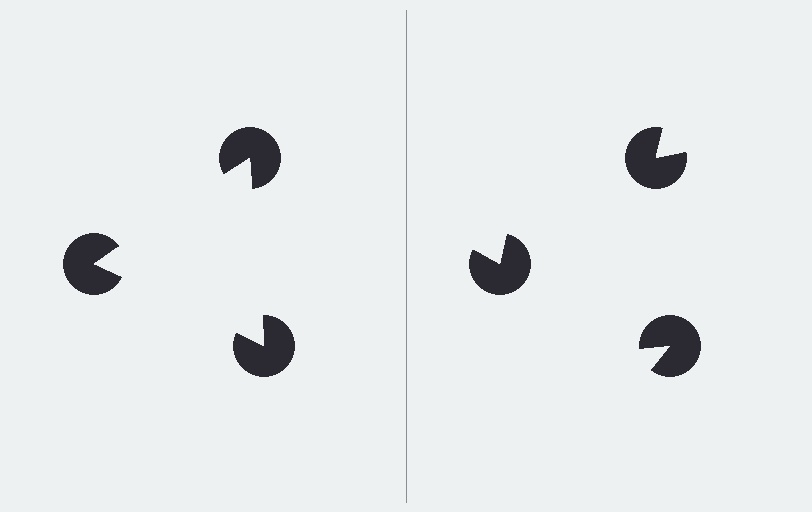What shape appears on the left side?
An illusory triangle.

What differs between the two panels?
The pac-man discs are positioned identically on both sides; only the wedge orientations differ. On the left they align to a triangle; on the right they are misaligned.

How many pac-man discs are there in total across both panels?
6 — 3 on each side.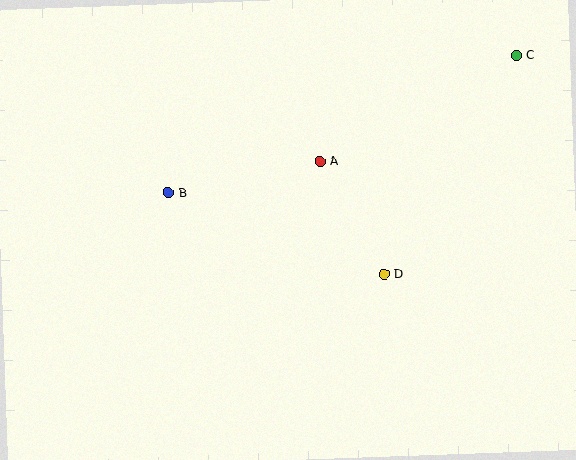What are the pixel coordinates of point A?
Point A is at (320, 162).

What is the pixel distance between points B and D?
The distance between B and D is 230 pixels.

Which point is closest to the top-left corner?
Point B is closest to the top-left corner.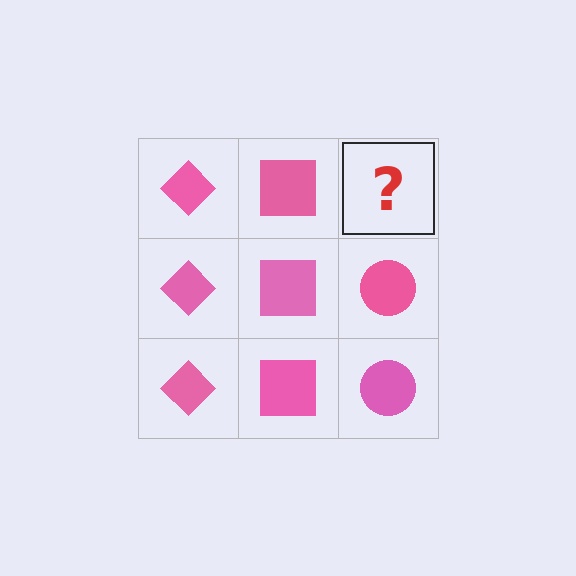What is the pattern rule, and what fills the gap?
The rule is that each column has a consistent shape. The gap should be filled with a pink circle.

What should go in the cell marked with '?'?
The missing cell should contain a pink circle.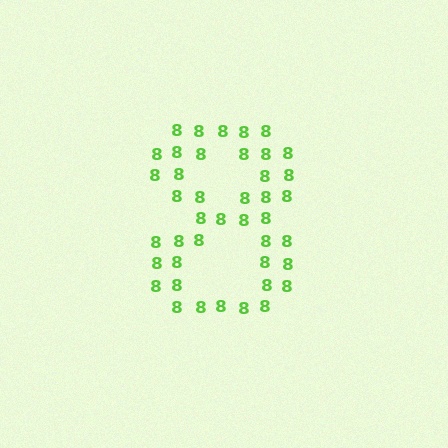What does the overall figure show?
The overall figure shows the digit 8.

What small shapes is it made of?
It is made of small digit 8's.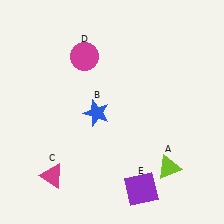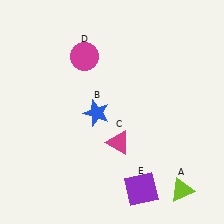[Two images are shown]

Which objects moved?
The objects that moved are: the lime triangle (A), the magenta triangle (C).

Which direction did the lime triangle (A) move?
The lime triangle (A) moved down.